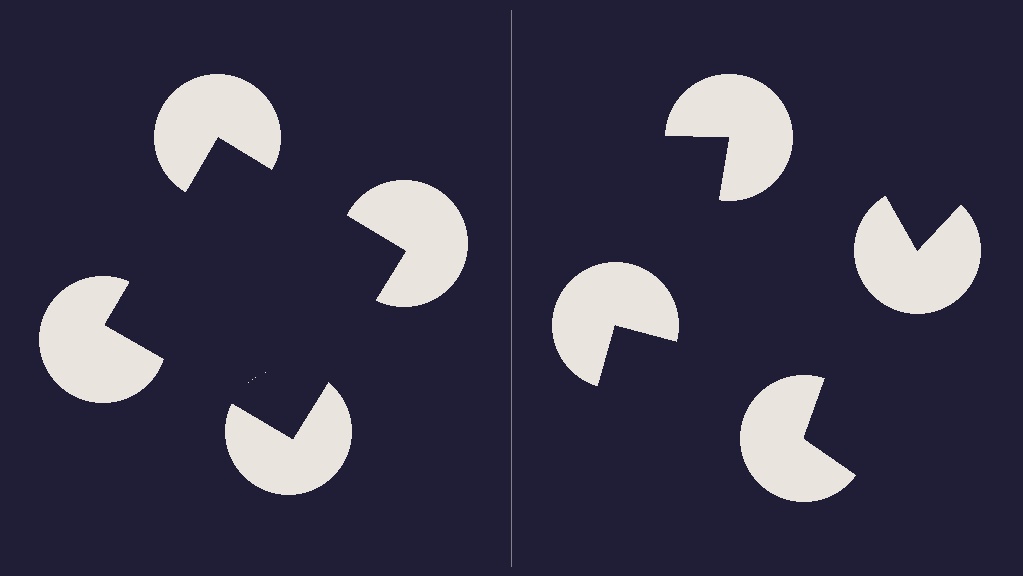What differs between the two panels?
The pac-man discs are positioned identically on both sides; only the wedge orientations differ. On the left they align to a square; on the right they are misaligned.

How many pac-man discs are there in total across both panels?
8 — 4 on each side.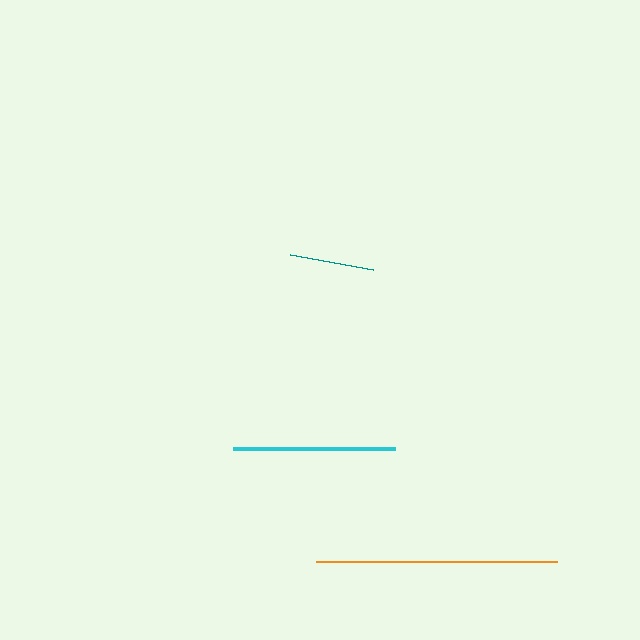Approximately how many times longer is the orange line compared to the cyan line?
The orange line is approximately 1.5 times the length of the cyan line.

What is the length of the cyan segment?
The cyan segment is approximately 162 pixels long.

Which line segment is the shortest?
The teal line is the shortest at approximately 85 pixels.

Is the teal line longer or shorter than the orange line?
The orange line is longer than the teal line.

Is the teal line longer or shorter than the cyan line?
The cyan line is longer than the teal line.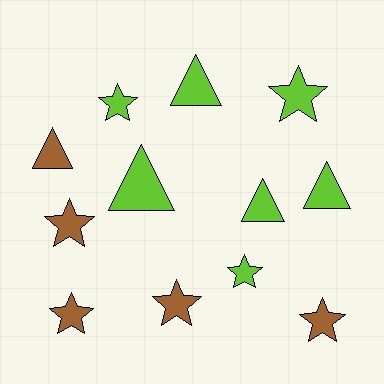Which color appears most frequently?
Lime, with 7 objects.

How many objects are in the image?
There are 12 objects.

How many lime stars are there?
There are 3 lime stars.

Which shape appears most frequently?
Star, with 7 objects.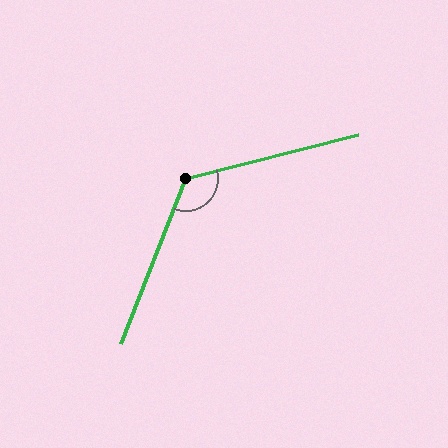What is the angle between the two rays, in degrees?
Approximately 126 degrees.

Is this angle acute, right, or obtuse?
It is obtuse.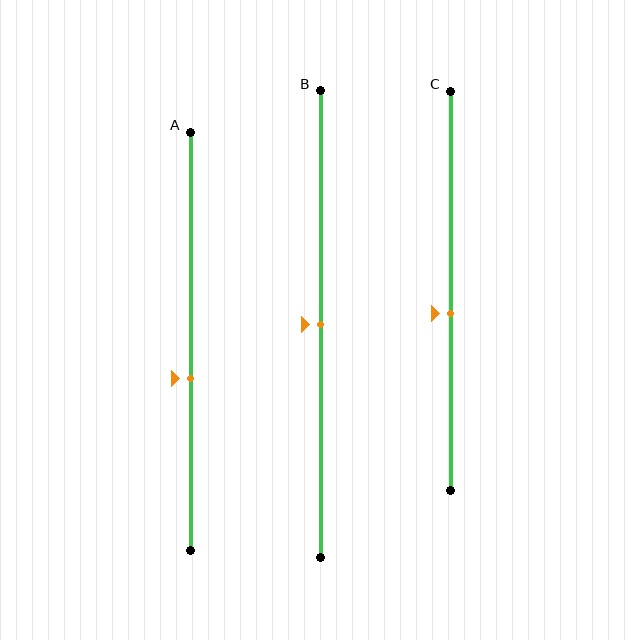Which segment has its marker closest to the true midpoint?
Segment B has its marker closest to the true midpoint.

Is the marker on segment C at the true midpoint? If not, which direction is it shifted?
No, the marker on segment C is shifted downward by about 6% of the segment length.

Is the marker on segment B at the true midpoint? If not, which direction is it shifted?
Yes, the marker on segment B is at the true midpoint.